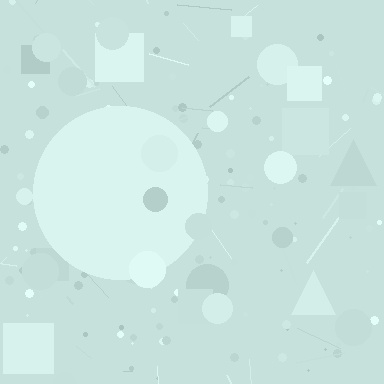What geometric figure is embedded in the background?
A circle is embedded in the background.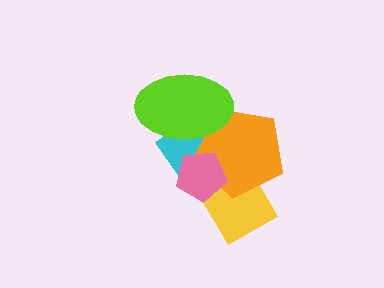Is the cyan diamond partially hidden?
Yes, it is partially covered by another shape.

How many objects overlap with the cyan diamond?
4 objects overlap with the cyan diamond.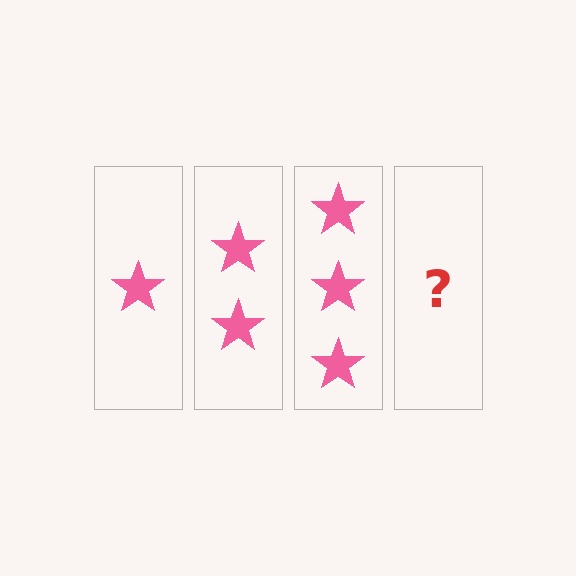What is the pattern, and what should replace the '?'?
The pattern is that each step adds one more star. The '?' should be 4 stars.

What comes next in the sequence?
The next element should be 4 stars.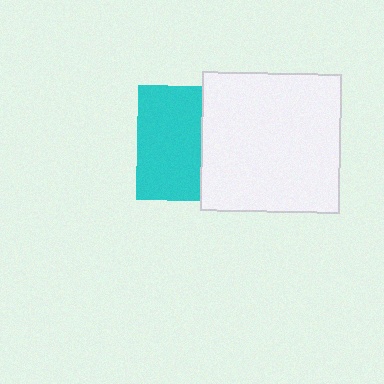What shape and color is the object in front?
The object in front is a white square.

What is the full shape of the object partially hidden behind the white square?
The partially hidden object is a cyan square.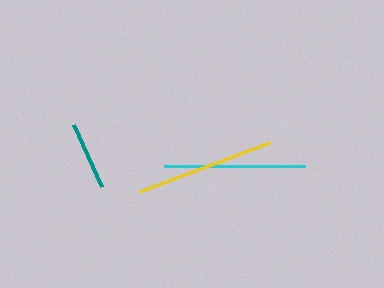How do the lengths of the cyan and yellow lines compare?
The cyan and yellow lines are approximately the same length.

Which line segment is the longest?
The cyan line is the longest at approximately 141 pixels.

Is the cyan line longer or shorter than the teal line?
The cyan line is longer than the teal line.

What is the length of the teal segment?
The teal segment is approximately 68 pixels long.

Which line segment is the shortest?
The teal line is the shortest at approximately 68 pixels.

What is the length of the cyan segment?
The cyan segment is approximately 141 pixels long.